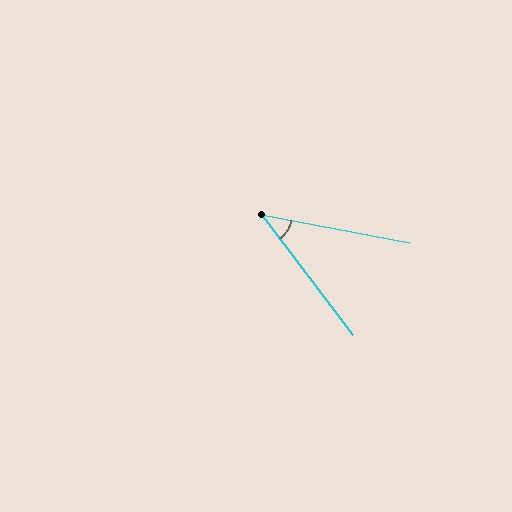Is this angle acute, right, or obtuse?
It is acute.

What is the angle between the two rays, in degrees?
Approximately 42 degrees.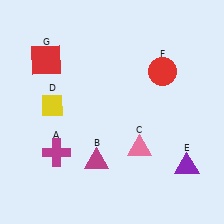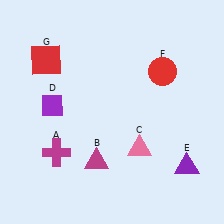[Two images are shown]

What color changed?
The diamond (D) changed from yellow in Image 1 to purple in Image 2.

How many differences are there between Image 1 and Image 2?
There is 1 difference between the two images.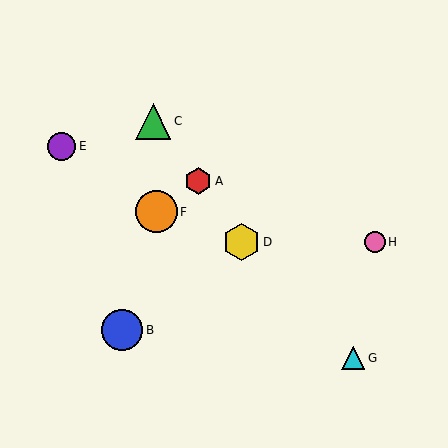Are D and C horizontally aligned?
No, D is at y≈242 and C is at y≈121.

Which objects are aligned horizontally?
Objects D, H are aligned horizontally.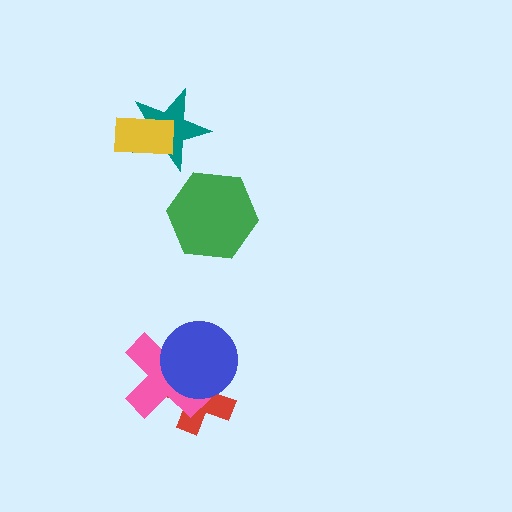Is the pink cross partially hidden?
Yes, it is partially covered by another shape.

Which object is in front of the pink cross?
The blue circle is in front of the pink cross.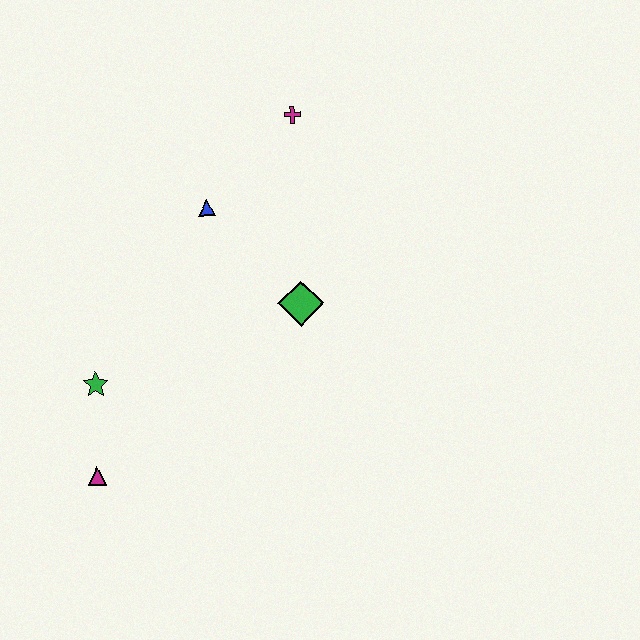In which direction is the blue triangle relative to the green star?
The blue triangle is above the green star.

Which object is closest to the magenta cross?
The blue triangle is closest to the magenta cross.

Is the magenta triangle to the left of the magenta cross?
Yes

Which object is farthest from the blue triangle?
The magenta triangle is farthest from the blue triangle.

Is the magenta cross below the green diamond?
No